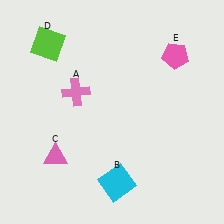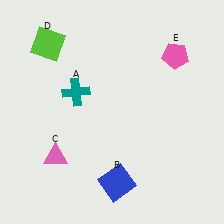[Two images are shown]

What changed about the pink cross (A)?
In Image 1, A is pink. In Image 2, it changed to teal.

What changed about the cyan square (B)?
In Image 1, B is cyan. In Image 2, it changed to blue.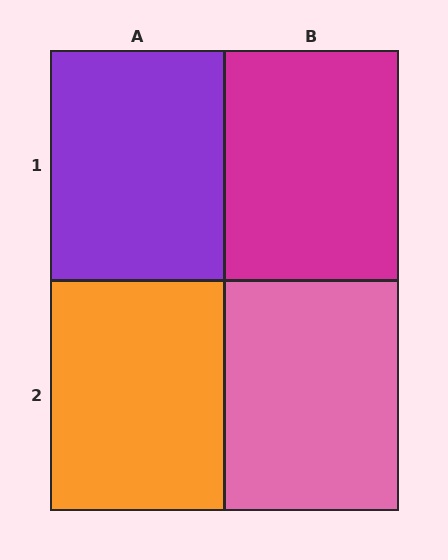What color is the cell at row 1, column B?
Magenta.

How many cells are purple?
1 cell is purple.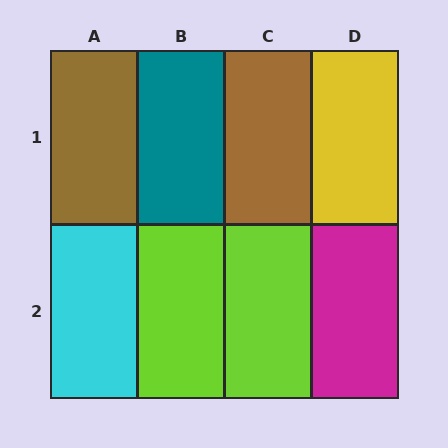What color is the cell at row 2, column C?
Lime.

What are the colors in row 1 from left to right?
Brown, teal, brown, yellow.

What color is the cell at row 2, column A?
Cyan.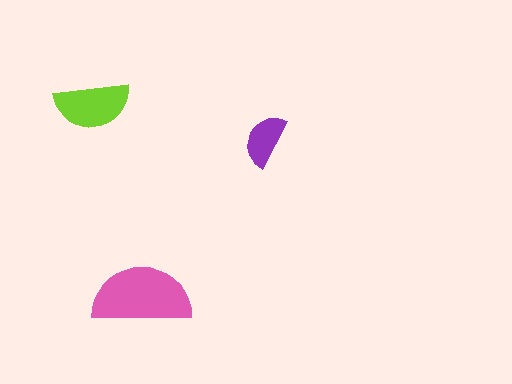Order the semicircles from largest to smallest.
the pink one, the lime one, the purple one.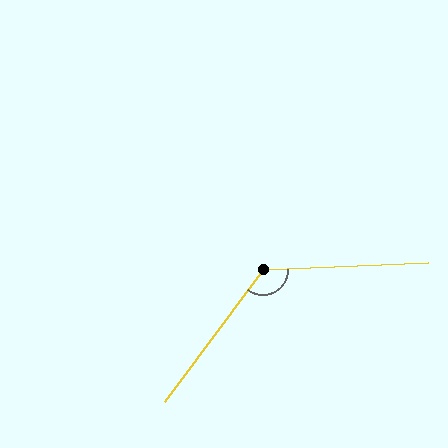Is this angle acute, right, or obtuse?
It is obtuse.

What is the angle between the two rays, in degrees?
Approximately 129 degrees.